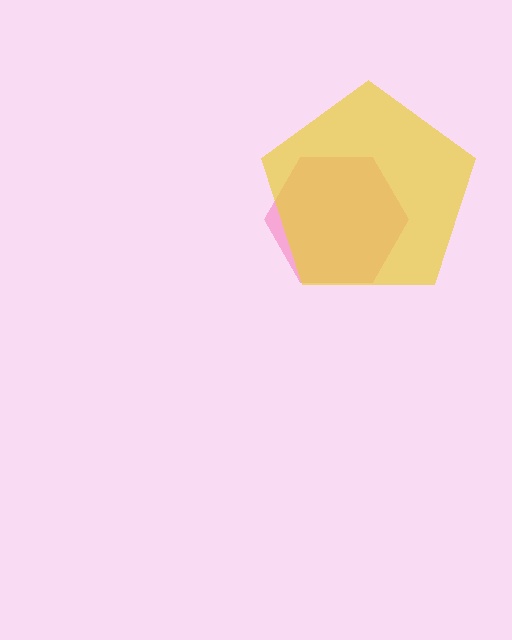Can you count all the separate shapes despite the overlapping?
Yes, there are 2 separate shapes.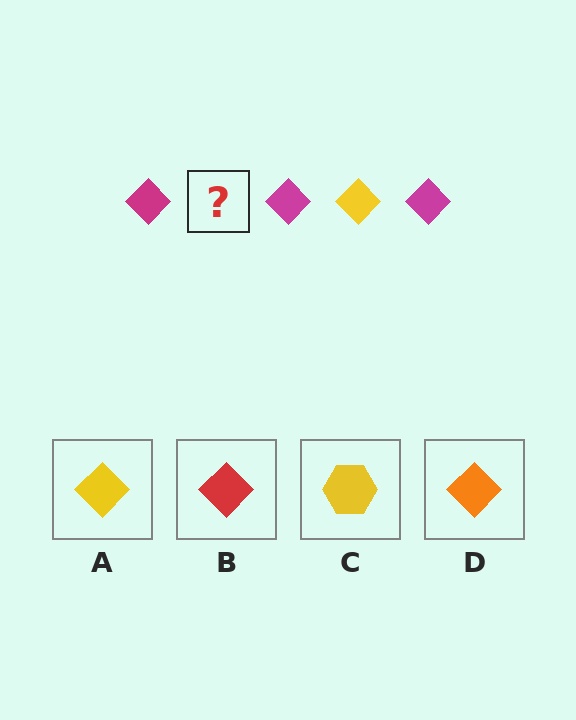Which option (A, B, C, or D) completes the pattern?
A.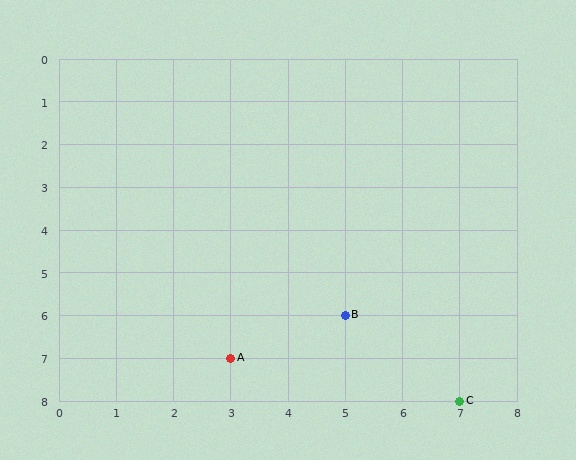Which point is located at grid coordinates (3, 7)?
Point A is at (3, 7).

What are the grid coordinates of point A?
Point A is at grid coordinates (3, 7).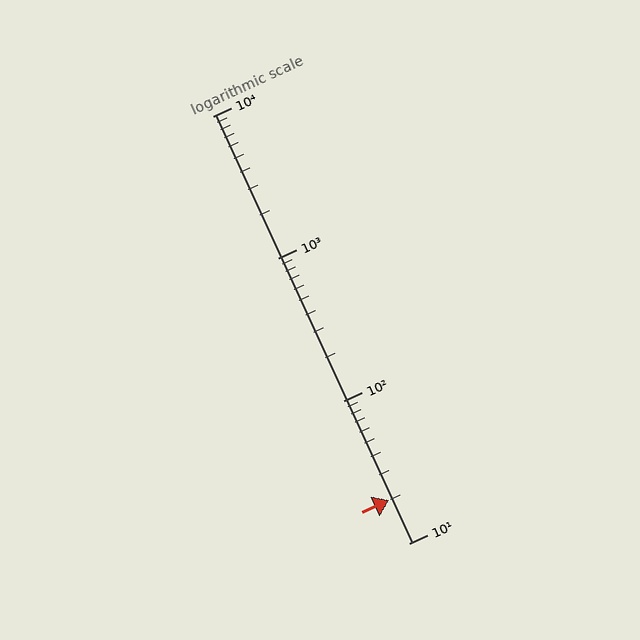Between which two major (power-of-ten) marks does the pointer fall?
The pointer is between 10 and 100.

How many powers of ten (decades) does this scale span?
The scale spans 3 decades, from 10 to 10000.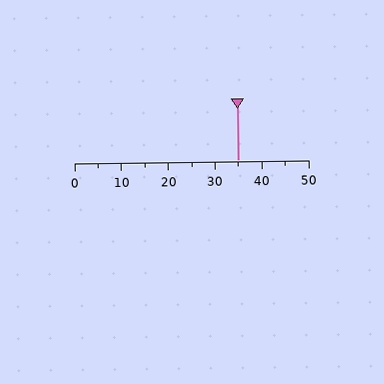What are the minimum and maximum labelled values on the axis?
The axis runs from 0 to 50.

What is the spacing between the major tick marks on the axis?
The major ticks are spaced 10 apart.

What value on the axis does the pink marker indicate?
The marker indicates approximately 35.